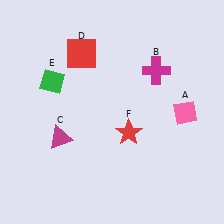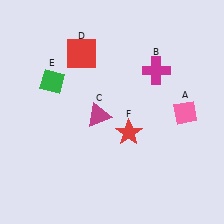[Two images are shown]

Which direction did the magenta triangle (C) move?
The magenta triangle (C) moved right.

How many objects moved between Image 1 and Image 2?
1 object moved between the two images.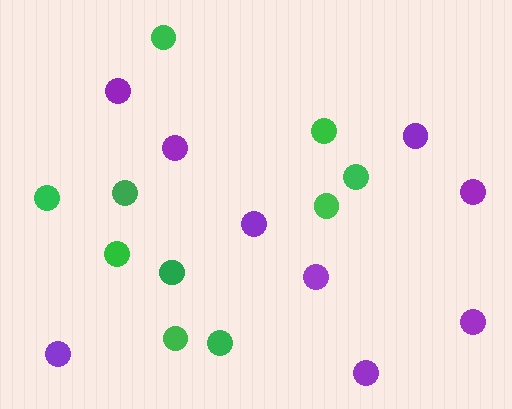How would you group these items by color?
There are 2 groups: one group of green circles (10) and one group of purple circles (9).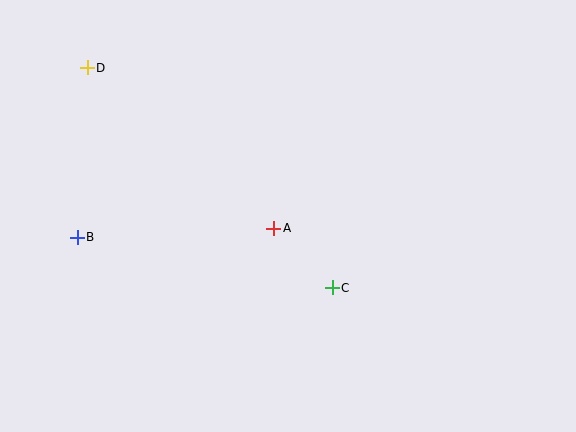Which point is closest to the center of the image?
Point A at (274, 228) is closest to the center.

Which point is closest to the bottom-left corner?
Point B is closest to the bottom-left corner.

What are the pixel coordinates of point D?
Point D is at (87, 68).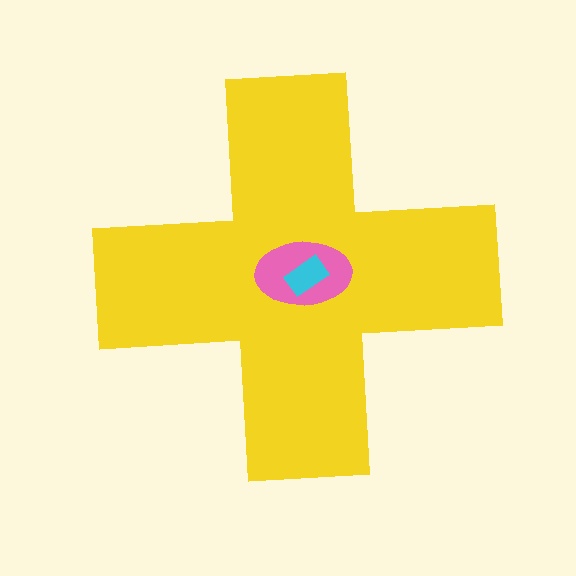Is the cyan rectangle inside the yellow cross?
Yes.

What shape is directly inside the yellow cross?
The pink ellipse.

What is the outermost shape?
The yellow cross.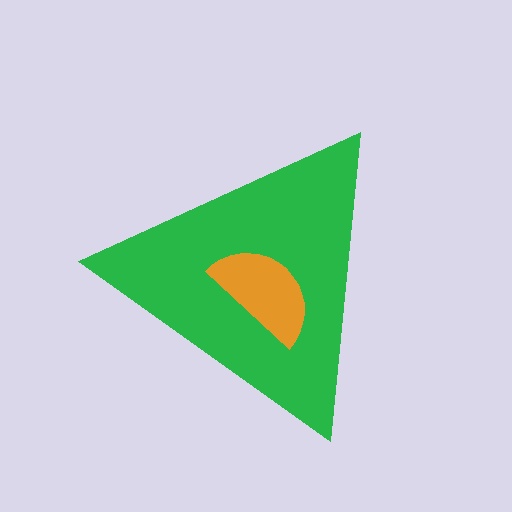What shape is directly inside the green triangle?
The orange semicircle.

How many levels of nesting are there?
2.